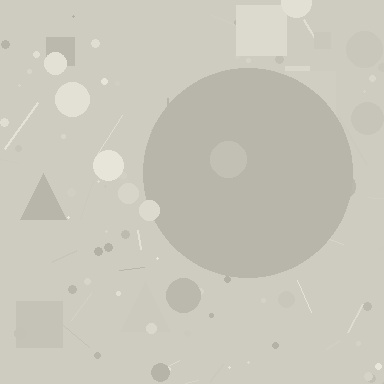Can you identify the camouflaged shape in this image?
The camouflaged shape is a circle.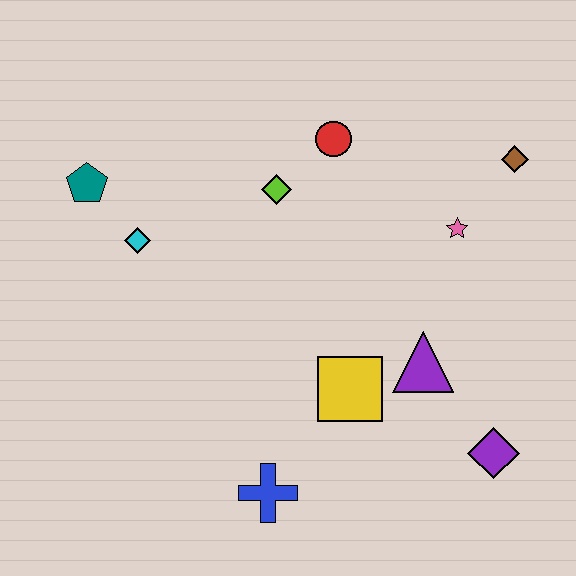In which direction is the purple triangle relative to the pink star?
The purple triangle is below the pink star.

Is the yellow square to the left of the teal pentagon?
No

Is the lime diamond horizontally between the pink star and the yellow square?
No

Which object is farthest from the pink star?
The teal pentagon is farthest from the pink star.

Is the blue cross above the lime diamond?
No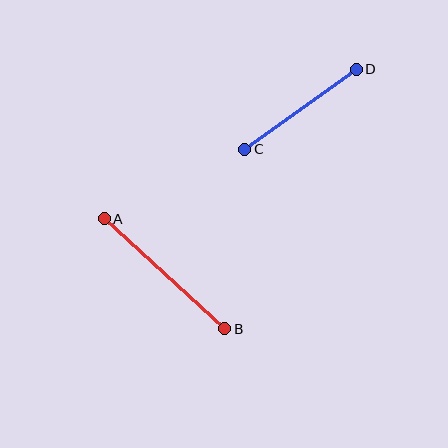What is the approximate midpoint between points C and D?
The midpoint is at approximately (301, 109) pixels.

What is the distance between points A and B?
The distance is approximately 163 pixels.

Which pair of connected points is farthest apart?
Points A and B are farthest apart.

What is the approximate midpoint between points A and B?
The midpoint is at approximately (165, 274) pixels.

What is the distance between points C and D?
The distance is approximately 137 pixels.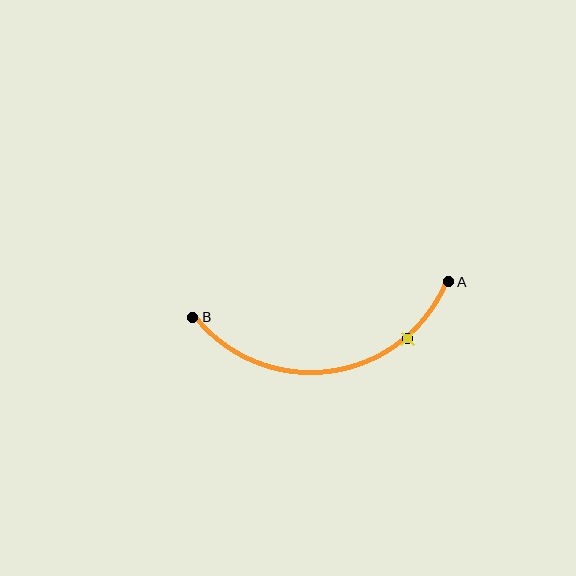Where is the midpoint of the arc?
The arc midpoint is the point on the curve farthest from the straight line joining A and B. It sits below that line.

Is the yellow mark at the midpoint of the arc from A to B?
No. The yellow mark lies on the arc but is closer to endpoint A. The arc midpoint would be at the point on the curve equidistant along the arc from both A and B.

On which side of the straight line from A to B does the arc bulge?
The arc bulges below the straight line connecting A and B.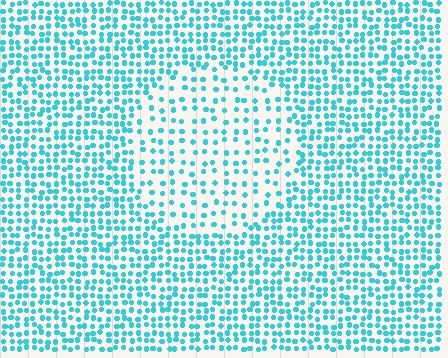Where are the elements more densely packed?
The elements are more densely packed outside the circle boundary.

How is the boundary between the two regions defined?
The boundary is defined by a change in element density (approximately 1.9x ratio). All elements are the same color, size, and shape.